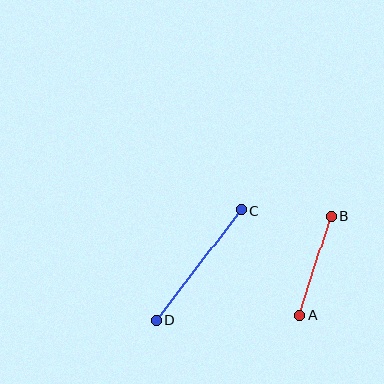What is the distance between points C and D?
The distance is approximately 139 pixels.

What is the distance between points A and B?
The distance is approximately 103 pixels.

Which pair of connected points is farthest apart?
Points C and D are farthest apart.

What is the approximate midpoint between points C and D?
The midpoint is at approximately (199, 265) pixels.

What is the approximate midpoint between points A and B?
The midpoint is at approximately (316, 266) pixels.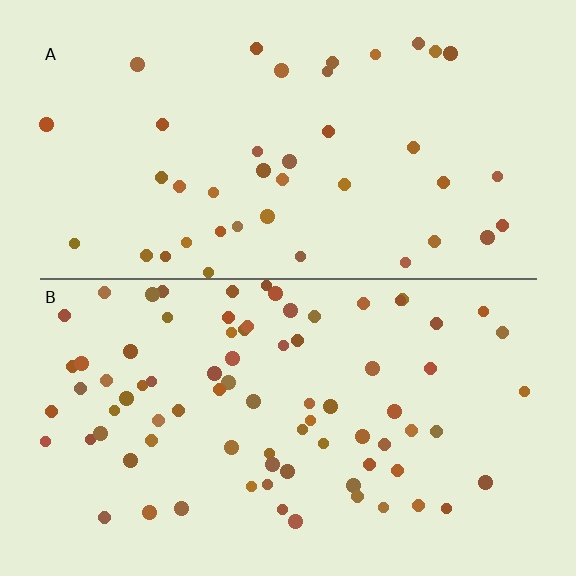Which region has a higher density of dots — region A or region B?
B (the bottom).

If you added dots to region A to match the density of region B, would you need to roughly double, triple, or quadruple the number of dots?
Approximately double.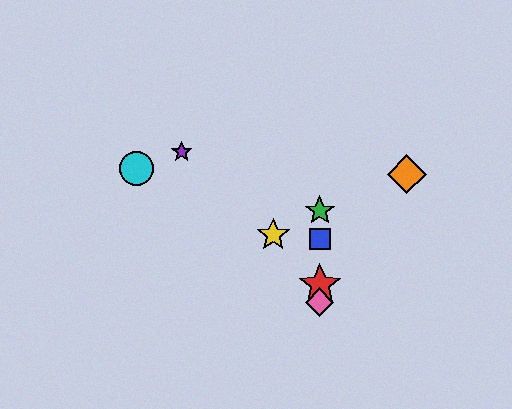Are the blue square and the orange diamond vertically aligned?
No, the blue square is at x≈320 and the orange diamond is at x≈407.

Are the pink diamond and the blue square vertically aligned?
Yes, both are at x≈320.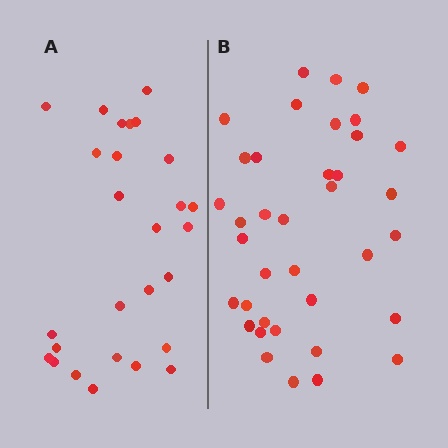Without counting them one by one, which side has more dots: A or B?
Region B (the right region) has more dots.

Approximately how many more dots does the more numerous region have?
Region B has roughly 10 or so more dots than region A.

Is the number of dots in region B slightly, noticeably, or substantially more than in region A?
Region B has noticeably more, but not dramatically so. The ratio is roughly 1.4 to 1.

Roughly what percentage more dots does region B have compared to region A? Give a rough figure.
About 35% more.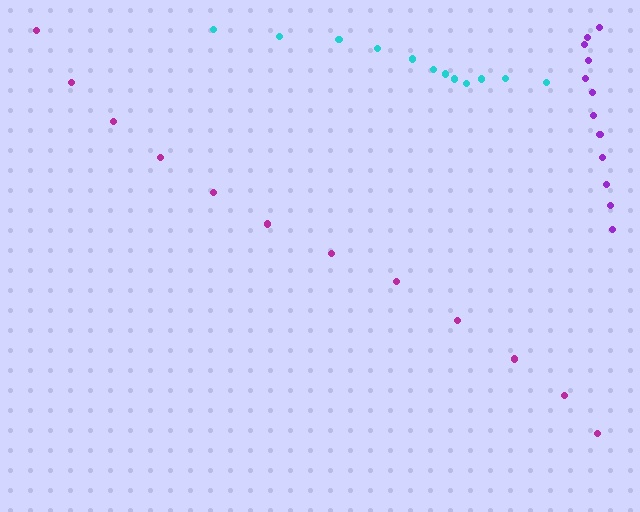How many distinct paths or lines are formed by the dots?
There are 3 distinct paths.